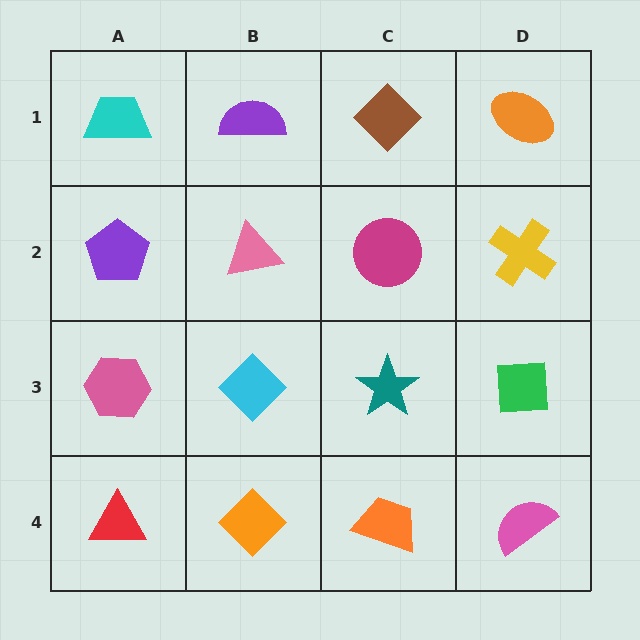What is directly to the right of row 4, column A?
An orange diamond.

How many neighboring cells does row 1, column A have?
2.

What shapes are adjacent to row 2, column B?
A purple semicircle (row 1, column B), a cyan diamond (row 3, column B), a purple pentagon (row 2, column A), a magenta circle (row 2, column C).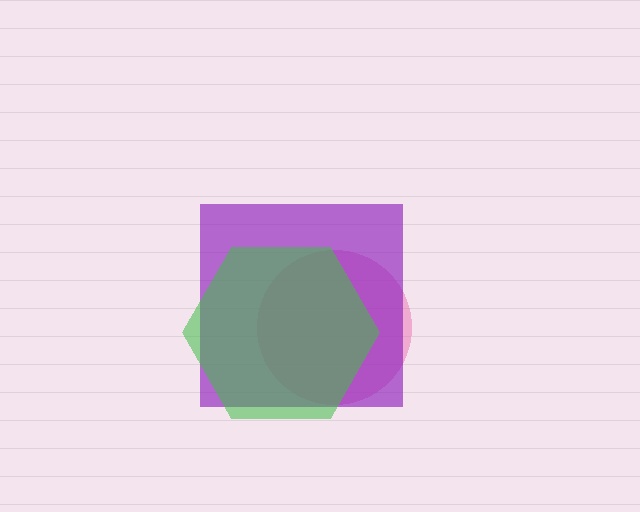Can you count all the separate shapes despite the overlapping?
Yes, there are 3 separate shapes.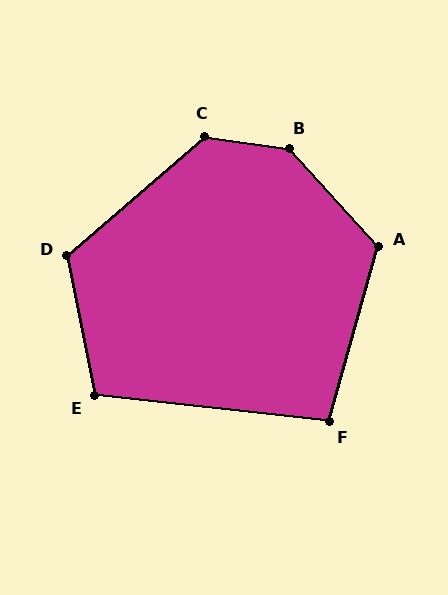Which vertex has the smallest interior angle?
F, at approximately 99 degrees.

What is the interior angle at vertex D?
Approximately 120 degrees (obtuse).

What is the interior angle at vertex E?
Approximately 107 degrees (obtuse).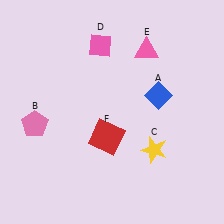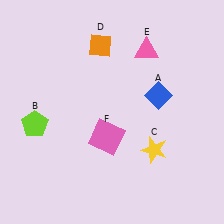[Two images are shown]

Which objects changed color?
B changed from pink to lime. D changed from pink to orange. F changed from red to pink.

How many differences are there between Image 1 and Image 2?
There are 3 differences between the two images.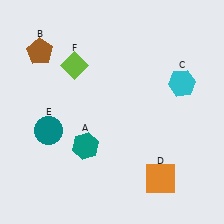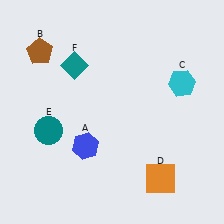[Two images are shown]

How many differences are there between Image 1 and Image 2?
There are 2 differences between the two images.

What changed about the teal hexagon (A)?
In Image 1, A is teal. In Image 2, it changed to blue.